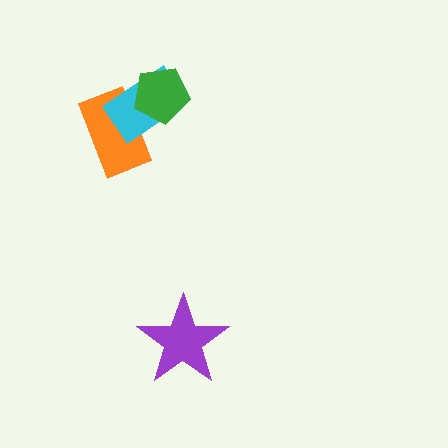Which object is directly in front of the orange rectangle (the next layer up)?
The cyan rectangle is directly in front of the orange rectangle.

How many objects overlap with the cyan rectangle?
2 objects overlap with the cyan rectangle.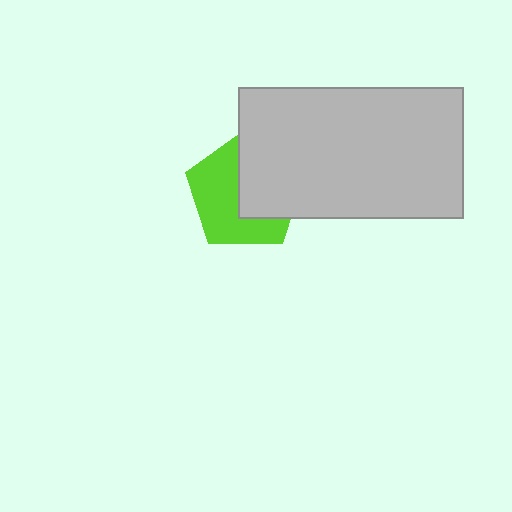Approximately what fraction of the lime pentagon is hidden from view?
Roughly 47% of the lime pentagon is hidden behind the light gray rectangle.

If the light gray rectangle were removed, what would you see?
You would see the complete lime pentagon.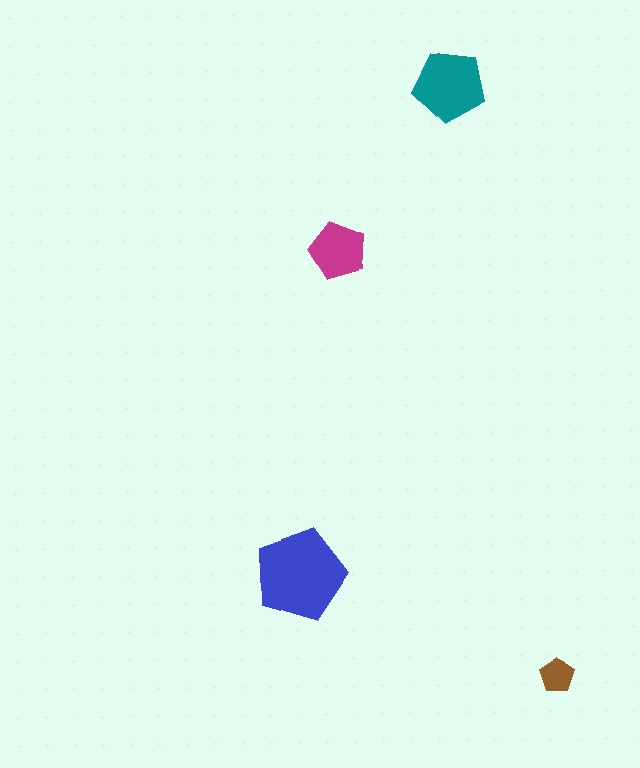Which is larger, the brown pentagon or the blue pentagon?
The blue one.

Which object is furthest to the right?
The brown pentagon is rightmost.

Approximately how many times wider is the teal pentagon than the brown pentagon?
About 2 times wider.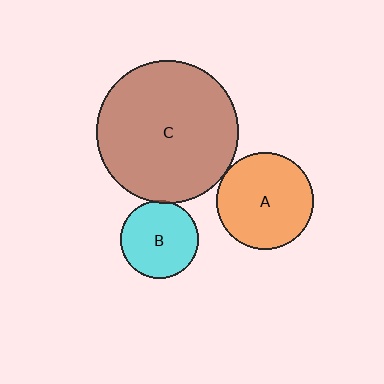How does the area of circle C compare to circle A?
Approximately 2.2 times.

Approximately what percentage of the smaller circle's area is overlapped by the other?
Approximately 5%.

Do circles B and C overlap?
Yes.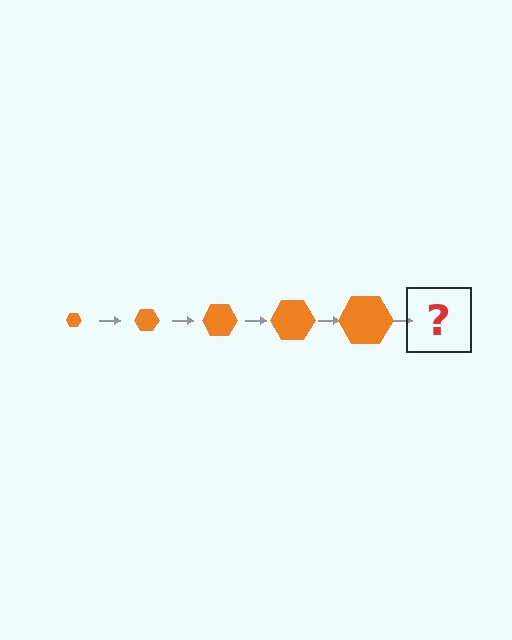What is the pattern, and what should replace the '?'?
The pattern is that the hexagon gets progressively larger each step. The '?' should be an orange hexagon, larger than the previous one.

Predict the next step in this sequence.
The next step is an orange hexagon, larger than the previous one.